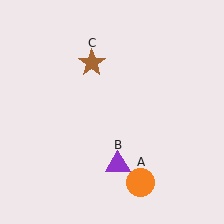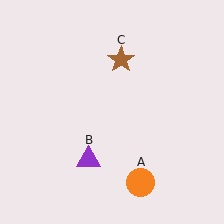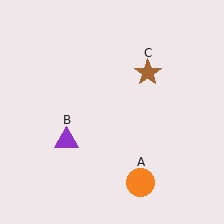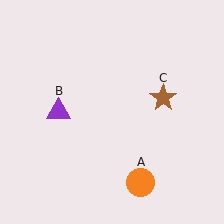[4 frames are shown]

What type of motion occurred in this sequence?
The purple triangle (object B), brown star (object C) rotated clockwise around the center of the scene.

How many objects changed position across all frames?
2 objects changed position: purple triangle (object B), brown star (object C).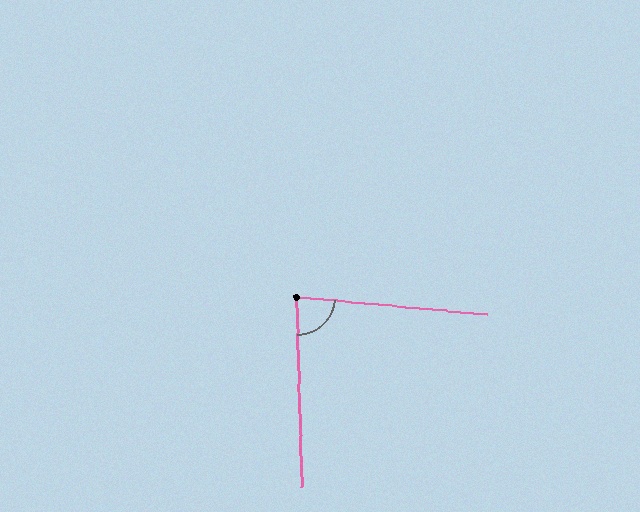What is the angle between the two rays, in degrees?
Approximately 83 degrees.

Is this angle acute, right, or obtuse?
It is acute.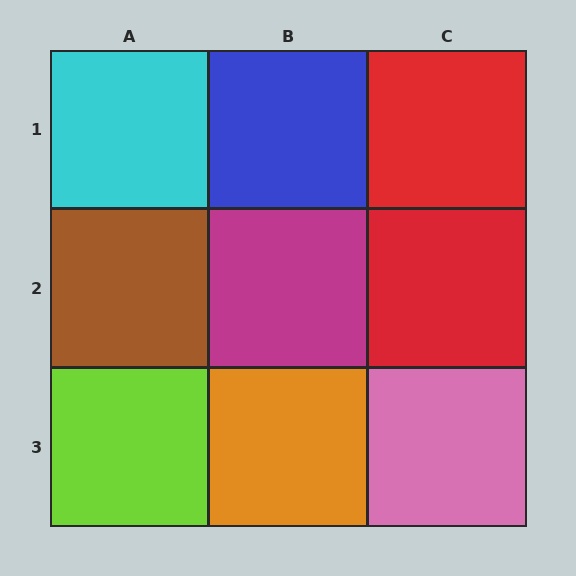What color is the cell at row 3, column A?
Lime.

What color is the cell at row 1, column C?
Red.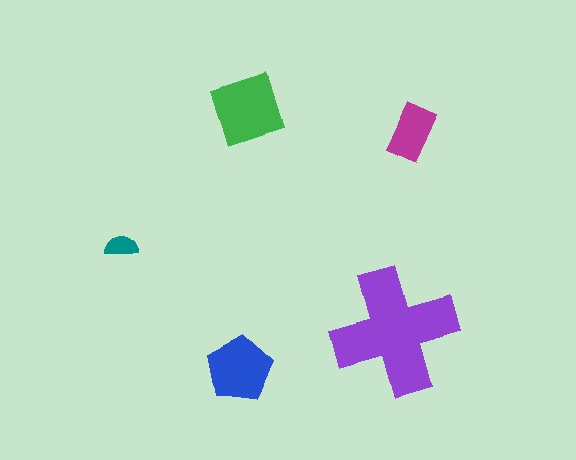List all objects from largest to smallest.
The purple cross, the green square, the blue pentagon, the magenta rectangle, the teal semicircle.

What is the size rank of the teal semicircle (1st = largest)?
5th.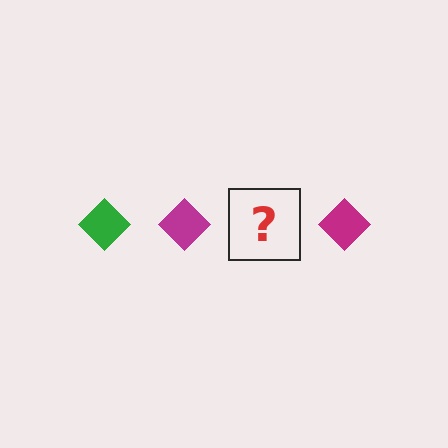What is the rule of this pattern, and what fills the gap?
The rule is that the pattern cycles through green, magenta diamonds. The gap should be filled with a green diamond.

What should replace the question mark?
The question mark should be replaced with a green diamond.